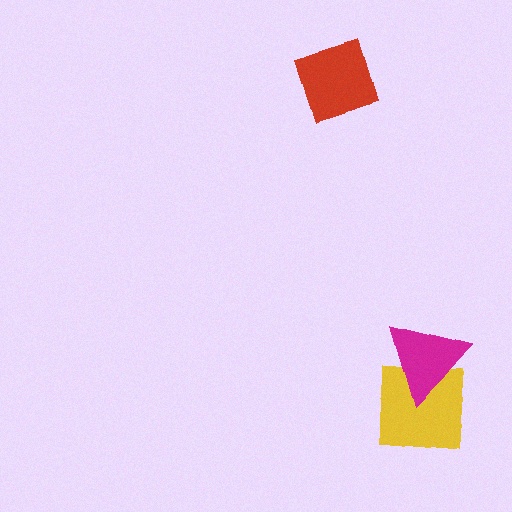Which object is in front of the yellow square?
The magenta triangle is in front of the yellow square.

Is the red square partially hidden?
No, no other shape covers it.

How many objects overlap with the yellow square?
1 object overlaps with the yellow square.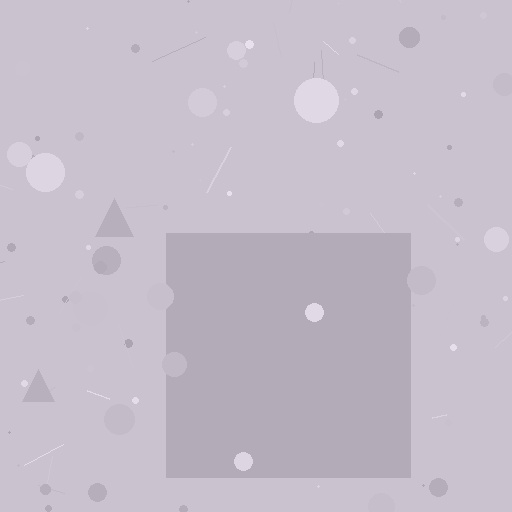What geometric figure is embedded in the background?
A square is embedded in the background.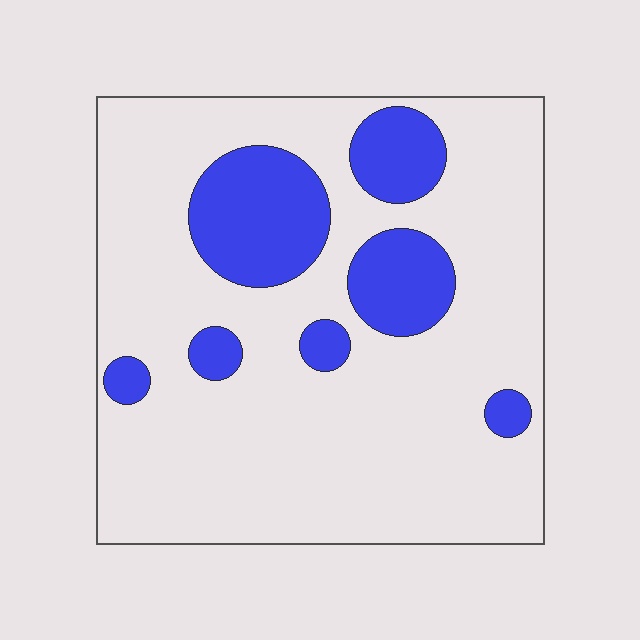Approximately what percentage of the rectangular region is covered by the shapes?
Approximately 20%.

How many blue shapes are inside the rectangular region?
7.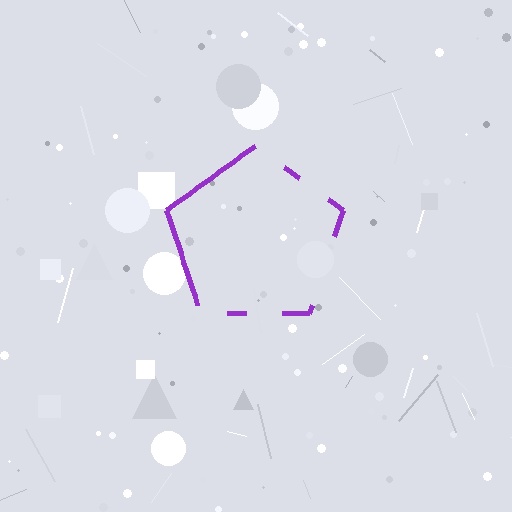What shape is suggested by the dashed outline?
The dashed outline suggests a pentagon.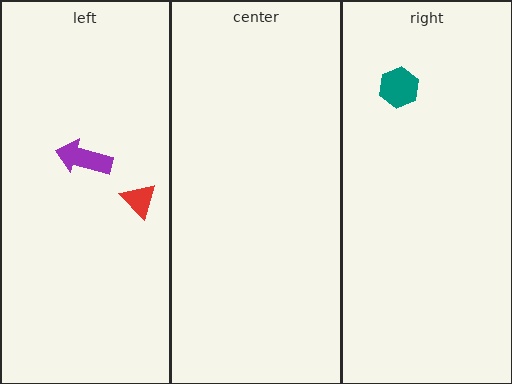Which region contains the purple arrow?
The left region.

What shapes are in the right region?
The teal hexagon.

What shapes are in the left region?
The red triangle, the purple arrow.